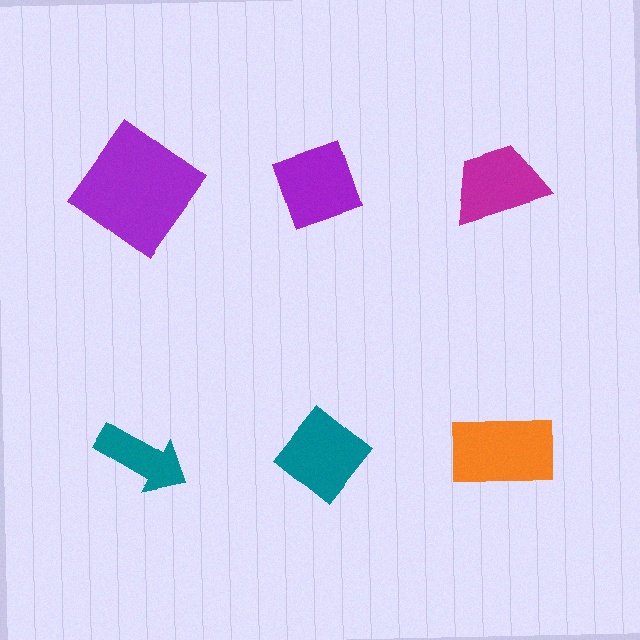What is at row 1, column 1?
A purple diamond.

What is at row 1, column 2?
A purple diamond.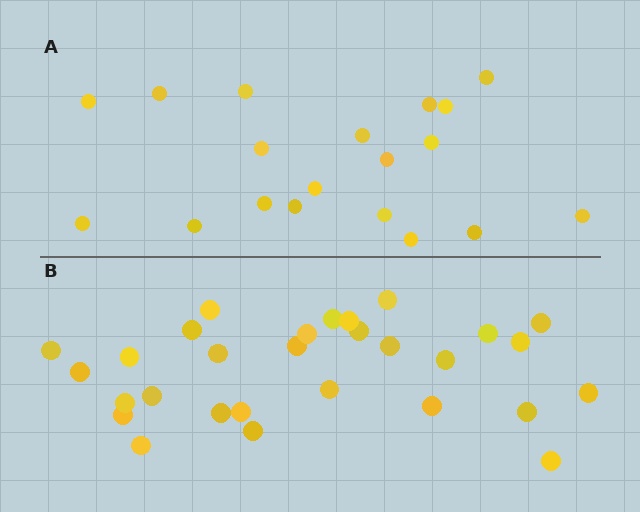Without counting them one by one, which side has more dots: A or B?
Region B (the bottom region) has more dots.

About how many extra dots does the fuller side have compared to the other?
Region B has roughly 10 or so more dots than region A.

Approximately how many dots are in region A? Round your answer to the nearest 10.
About 20 dots. (The exact count is 19, which rounds to 20.)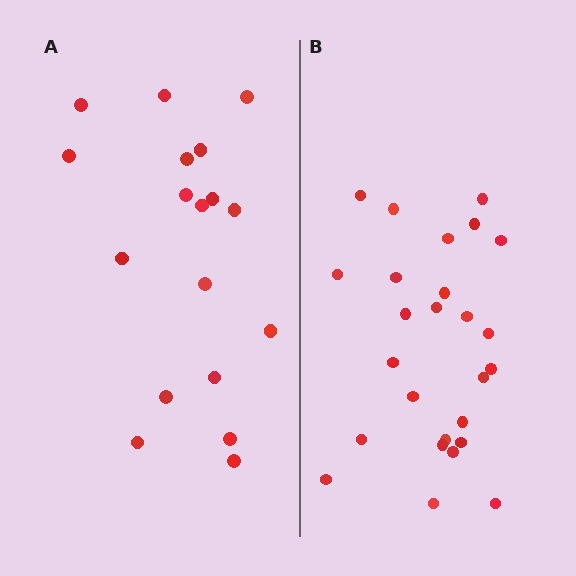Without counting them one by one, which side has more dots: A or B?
Region B (the right region) has more dots.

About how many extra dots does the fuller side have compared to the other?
Region B has roughly 8 or so more dots than region A.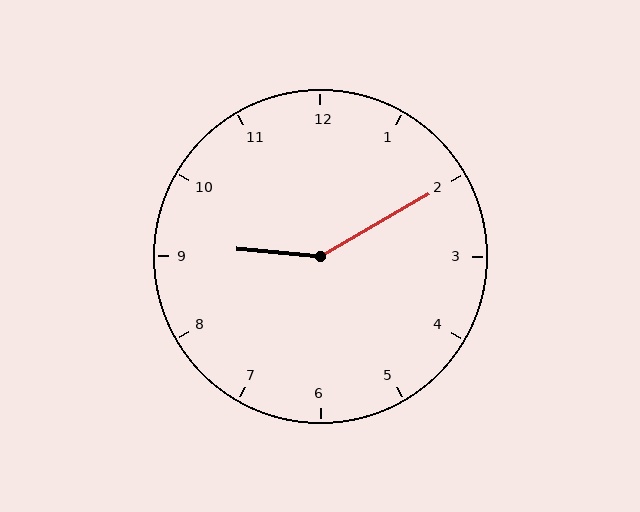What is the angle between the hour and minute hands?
Approximately 145 degrees.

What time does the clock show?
9:10.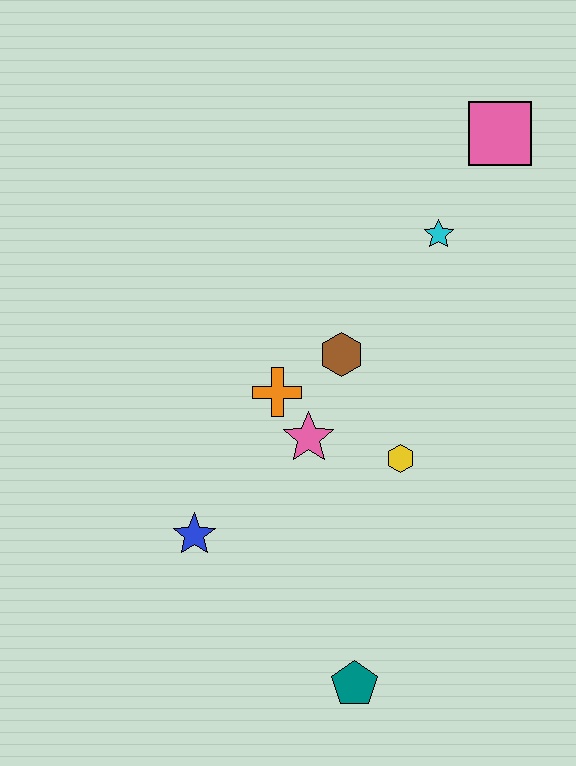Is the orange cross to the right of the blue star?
Yes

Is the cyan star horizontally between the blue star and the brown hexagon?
No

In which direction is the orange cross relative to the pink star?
The orange cross is above the pink star.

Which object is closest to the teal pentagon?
The blue star is closest to the teal pentagon.